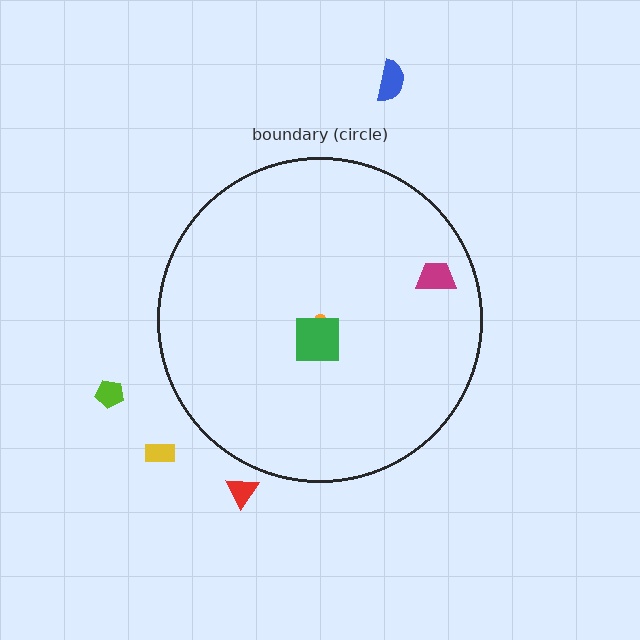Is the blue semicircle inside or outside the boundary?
Outside.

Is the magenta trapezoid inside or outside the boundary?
Inside.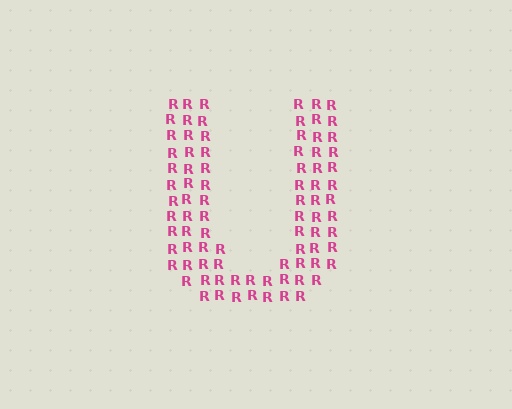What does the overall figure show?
The overall figure shows the letter U.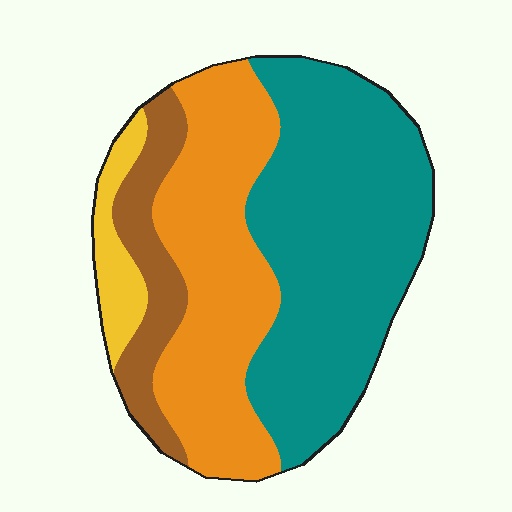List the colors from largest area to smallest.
From largest to smallest: teal, orange, brown, yellow.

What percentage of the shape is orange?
Orange covers roughly 35% of the shape.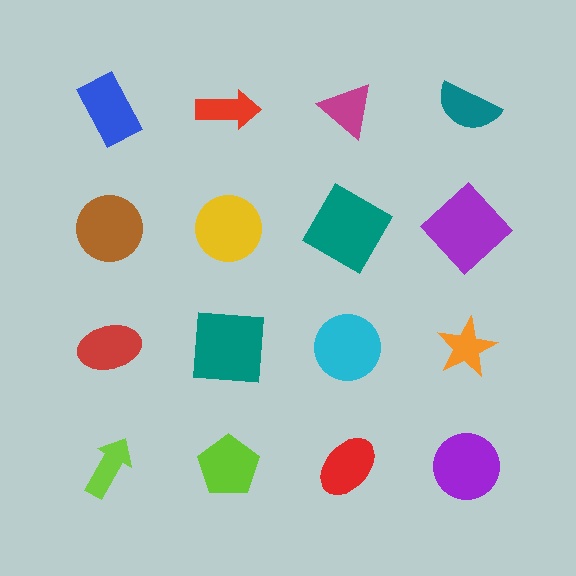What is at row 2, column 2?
A yellow circle.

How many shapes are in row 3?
4 shapes.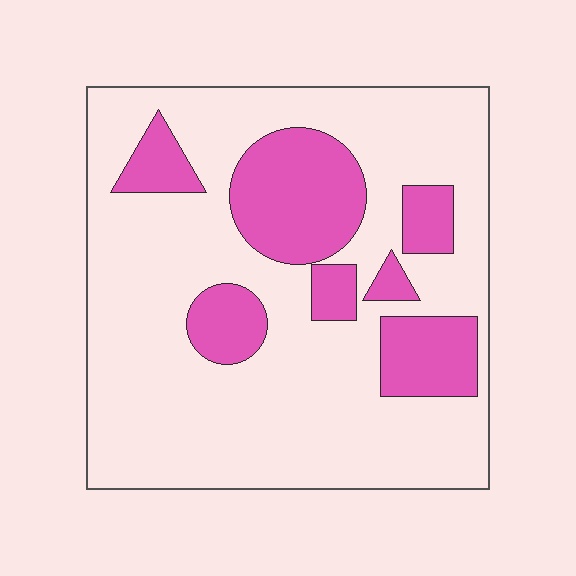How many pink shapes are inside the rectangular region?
7.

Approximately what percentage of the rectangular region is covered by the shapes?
Approximately 25%.